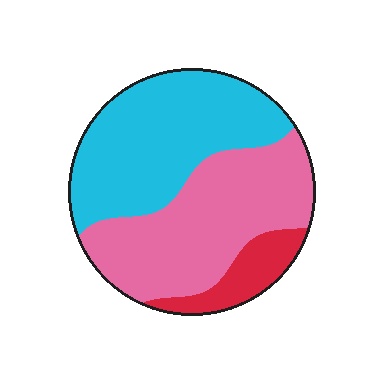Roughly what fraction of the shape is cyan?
Cyan takes up between a quarter and a half of the shape.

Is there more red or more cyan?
Cyan.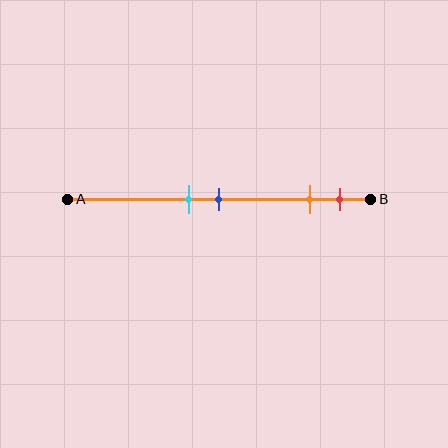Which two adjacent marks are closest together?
The cyan and blue marks are the closest adjacent pair.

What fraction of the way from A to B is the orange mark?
The orange mark is approximately 80% (0.8) of the way from A to B.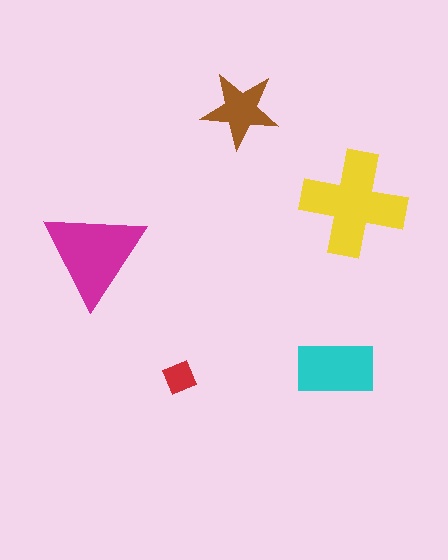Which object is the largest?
The yellow cross.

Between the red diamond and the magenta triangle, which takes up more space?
The magenta triangle.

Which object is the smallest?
The red diamond.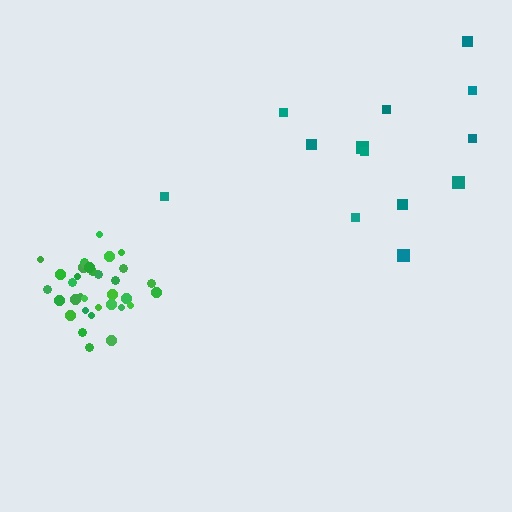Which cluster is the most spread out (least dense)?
Teal.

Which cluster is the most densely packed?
Green.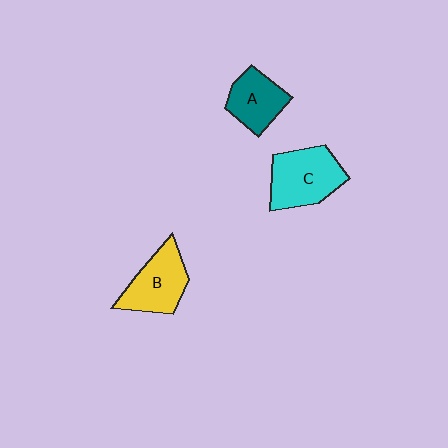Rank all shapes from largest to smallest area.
From largest to smallest: C (cyan), B (yellow), A (teal).